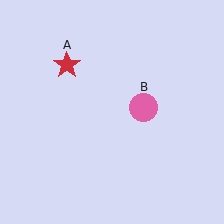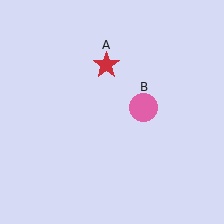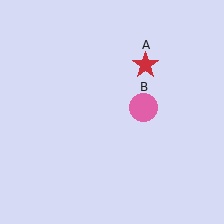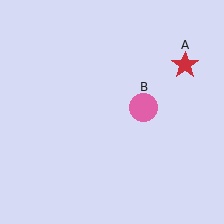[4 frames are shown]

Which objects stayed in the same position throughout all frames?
Pink circle (object B) remained stationary.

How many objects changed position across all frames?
1 object changed position: red star (object A).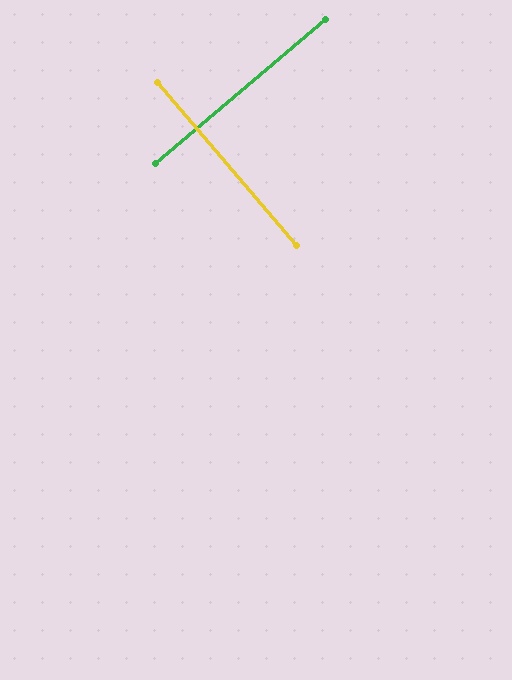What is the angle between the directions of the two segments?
Approximately 90 degrees.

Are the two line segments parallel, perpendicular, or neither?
Perpendicular — they meet at approximately 90°.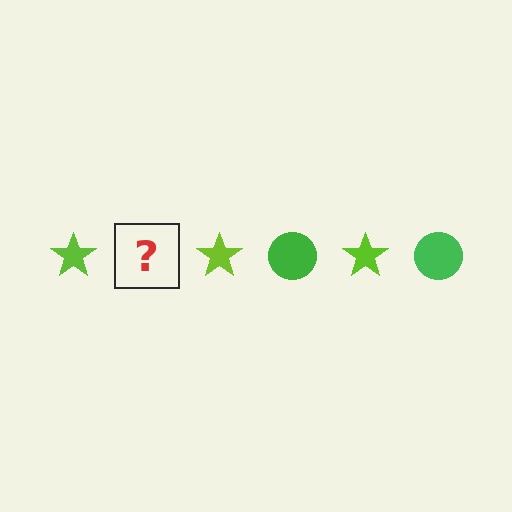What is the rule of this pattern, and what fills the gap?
The rule is that the pattern alternates between lime star and green circle. The gap should be filled with a green circle.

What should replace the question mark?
The question mark should be replaced with a green circle.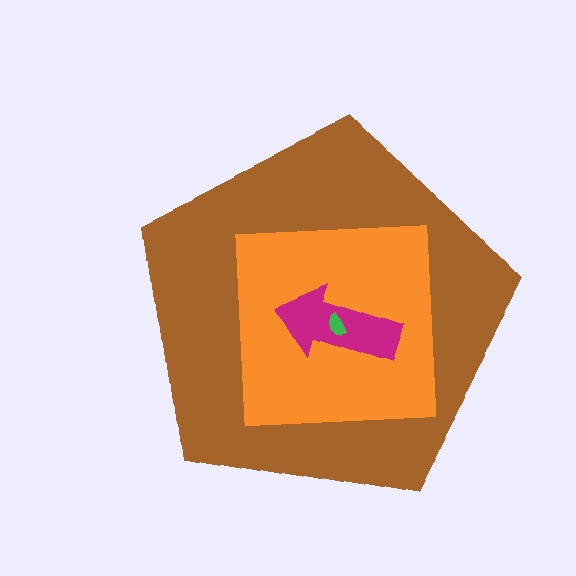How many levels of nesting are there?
4.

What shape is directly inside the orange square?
The magenta arrow.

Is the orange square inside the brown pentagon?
Yes.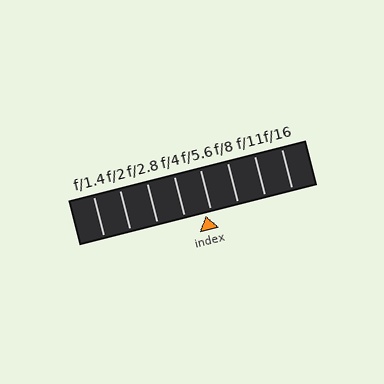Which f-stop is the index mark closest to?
The index mark is closest to f/5.6.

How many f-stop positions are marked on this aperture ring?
There are 8 f-stop positions marked.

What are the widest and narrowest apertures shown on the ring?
The widest aperture shown is f/1.4 and the narrowest is f/16.